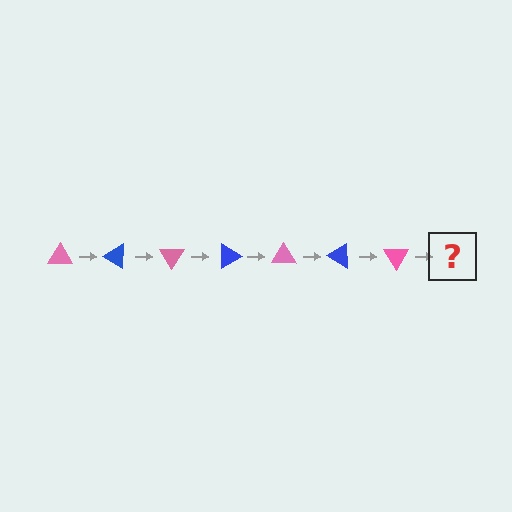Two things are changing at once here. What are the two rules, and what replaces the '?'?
The two rules are that it rotates 30 degrees each step and the color cycles through pink and blue. The '?' should be a blue triangle, rotated 210 degrees from the start.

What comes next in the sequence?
The next element should be a blue triangle, rotated 210 degrees from the start.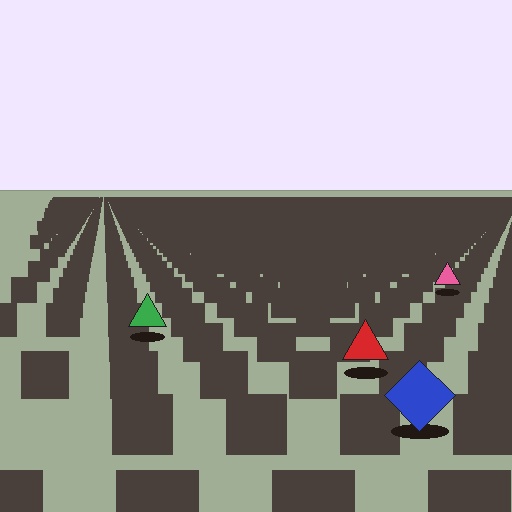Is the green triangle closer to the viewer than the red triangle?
No. The red triangle is closer — you can tell from the texture gradient: the ground texture is coarser near it.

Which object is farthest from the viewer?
The pink triangle is farthest from the viewer. It appears smaller and the ground texture around it is denser.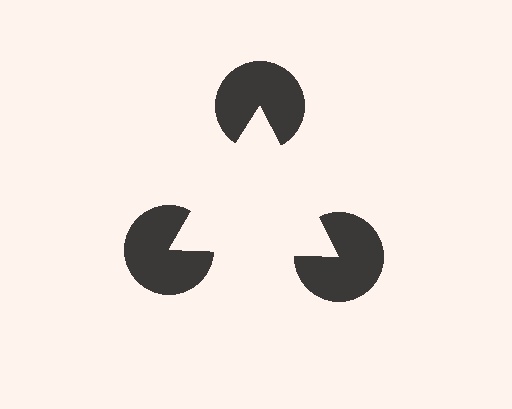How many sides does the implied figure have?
3 sides.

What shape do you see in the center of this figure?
An illusory triangle — its edges are inferred from the aligned wedge cuts in the pac-man discs, not physically drawn.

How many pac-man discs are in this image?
There are 3 — one at each vertex of the illusory triangle.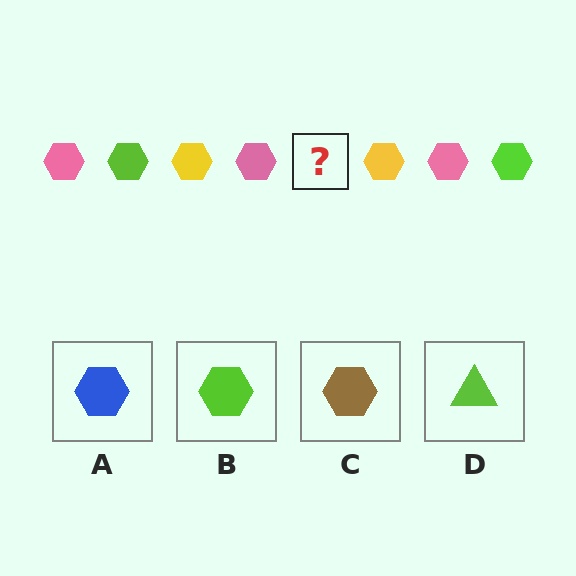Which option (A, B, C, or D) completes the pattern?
B.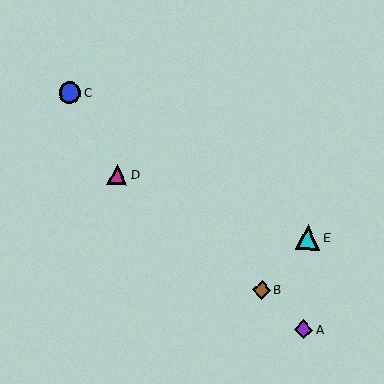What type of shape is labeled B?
Shape B is a brown diamond.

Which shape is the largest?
The cyan triangle (labeled E) is the largest.